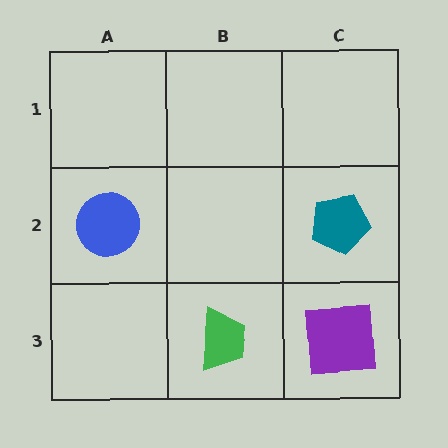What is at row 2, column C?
A teal pentagon.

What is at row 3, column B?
A green trapezoid.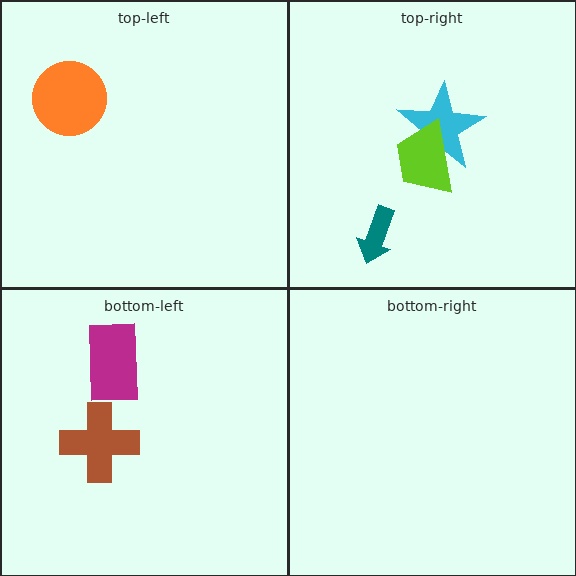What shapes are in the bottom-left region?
The magenta rectangle, the brown cross.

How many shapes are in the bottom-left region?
2.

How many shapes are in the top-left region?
1.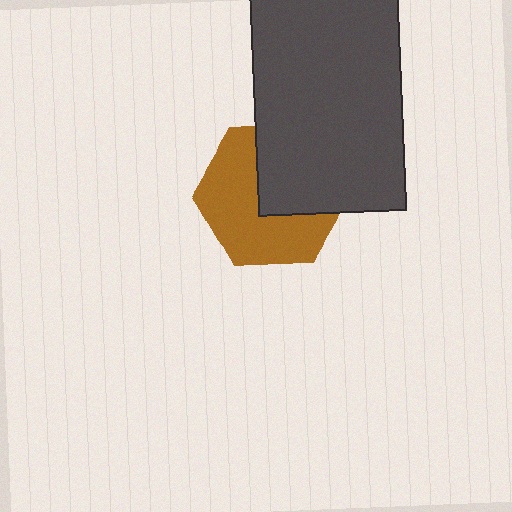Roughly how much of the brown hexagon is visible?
About half of it is visible (roughly 57%).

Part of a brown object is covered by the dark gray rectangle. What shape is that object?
It is a hexagon.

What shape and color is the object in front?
The object in front is a dark gray rectangle.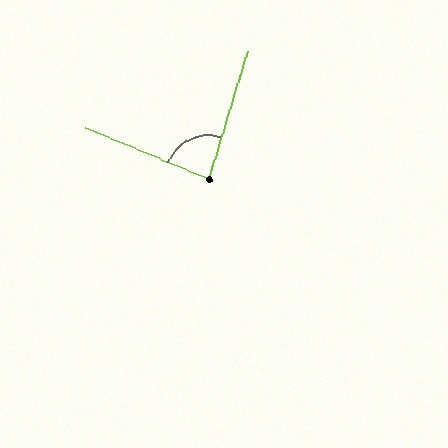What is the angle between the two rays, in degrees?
Approximately 84 degrees.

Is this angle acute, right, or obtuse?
It is acute.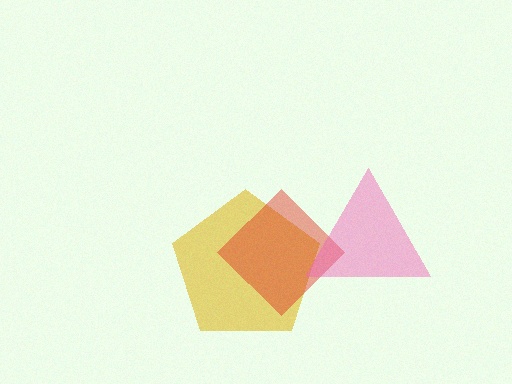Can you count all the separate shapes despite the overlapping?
Yes, there are 3 separate shapes.